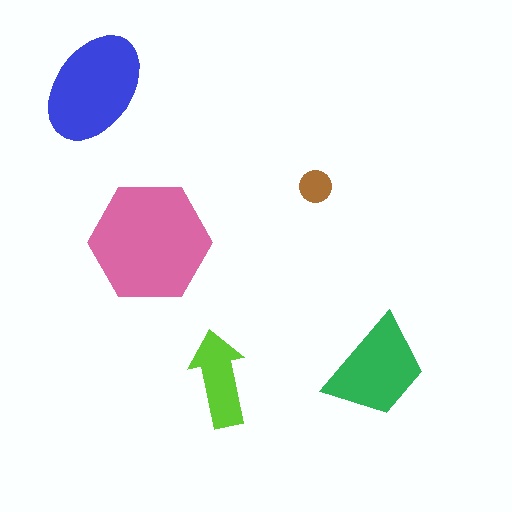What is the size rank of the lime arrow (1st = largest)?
4th.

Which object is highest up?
The blue ellipse is topmost.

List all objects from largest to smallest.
The pink hexagon, the blue ellipse, the green trapezoid, the lime arrow, the brown circle.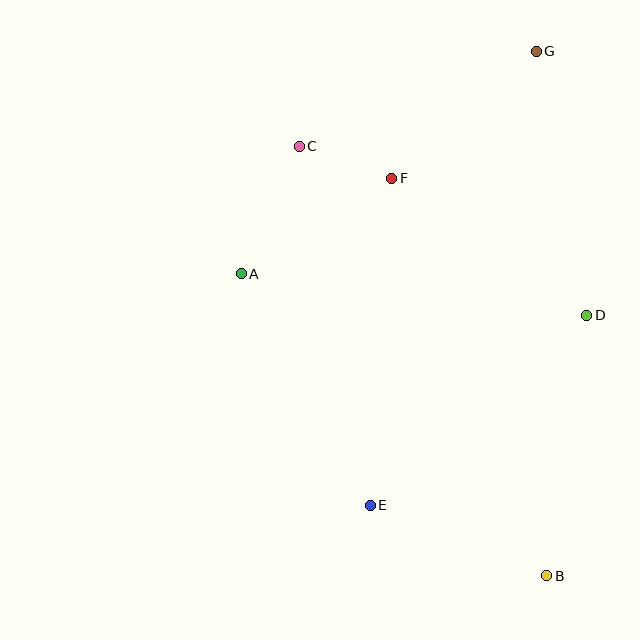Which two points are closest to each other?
Points C and F are closest to each other.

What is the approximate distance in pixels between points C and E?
The distance between C and E is approximately 366 pixels.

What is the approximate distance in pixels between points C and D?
The distance between C and D is approximately 333 pixels.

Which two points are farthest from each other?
Points B and G are farthest from each other.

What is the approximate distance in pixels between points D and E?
The distance between D and E is approximately 288 pixels.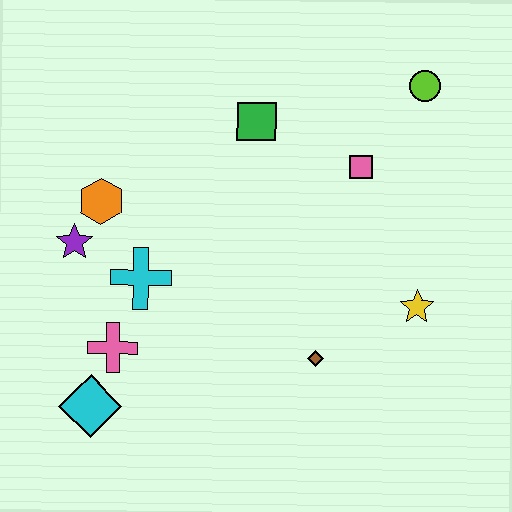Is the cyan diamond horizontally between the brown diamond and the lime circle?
No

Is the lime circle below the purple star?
No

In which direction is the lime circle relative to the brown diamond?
The lime circle is above the brown diamond.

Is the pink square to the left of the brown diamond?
No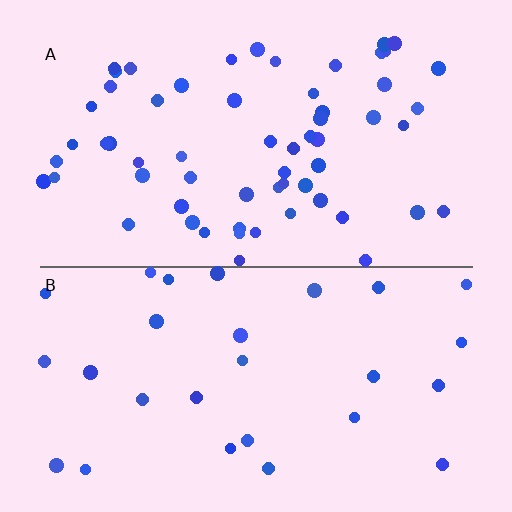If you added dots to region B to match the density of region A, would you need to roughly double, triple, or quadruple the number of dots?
Approximately double.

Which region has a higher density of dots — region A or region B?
A (the top).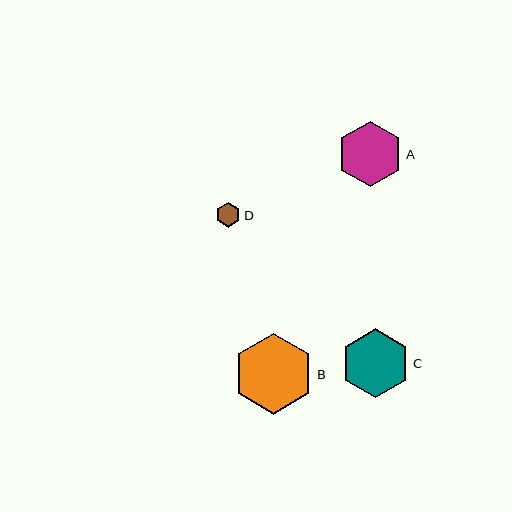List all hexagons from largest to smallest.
From largest to smallest: B, C, A, D.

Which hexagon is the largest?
Hexagon B is the largest with a size of approximately 81 pixels.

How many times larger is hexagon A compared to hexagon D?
Hexagon A is approximately 2.6 times the size of hexagon D.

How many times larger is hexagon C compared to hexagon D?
Hexagon C is approximately 2.8 times the size of hexagon D.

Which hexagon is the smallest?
Hexagon D is the smallest with a size of approximately 25 pixels.